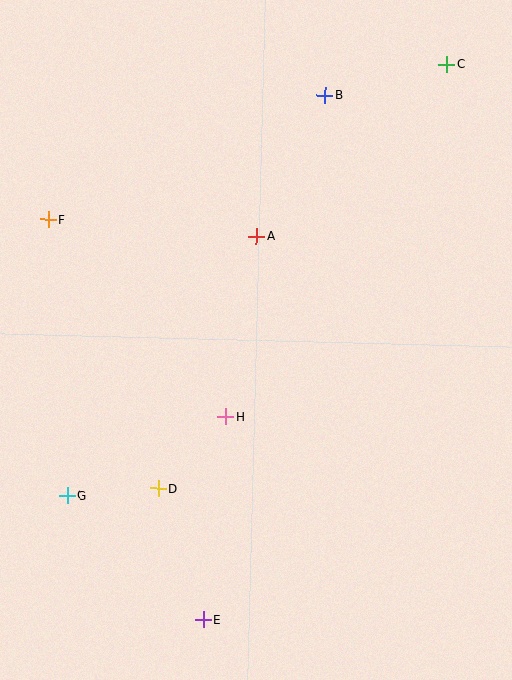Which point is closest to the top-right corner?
Point C is closest to the top-right corner.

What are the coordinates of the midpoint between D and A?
The midpoint between D and A is at (207, 362).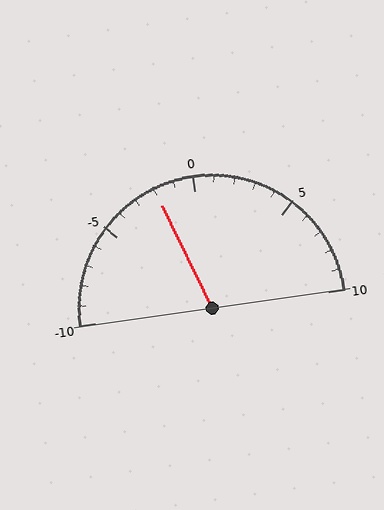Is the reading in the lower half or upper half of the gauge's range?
The reading is in the lower half of the range (-10 to 10).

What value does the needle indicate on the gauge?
The needle indicates approximately -2.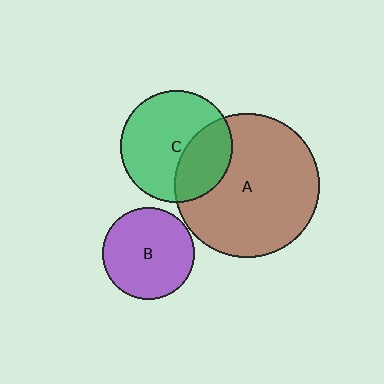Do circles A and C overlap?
Yes.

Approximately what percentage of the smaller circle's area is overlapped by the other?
Approximately 35%.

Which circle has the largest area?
Circle A (brown).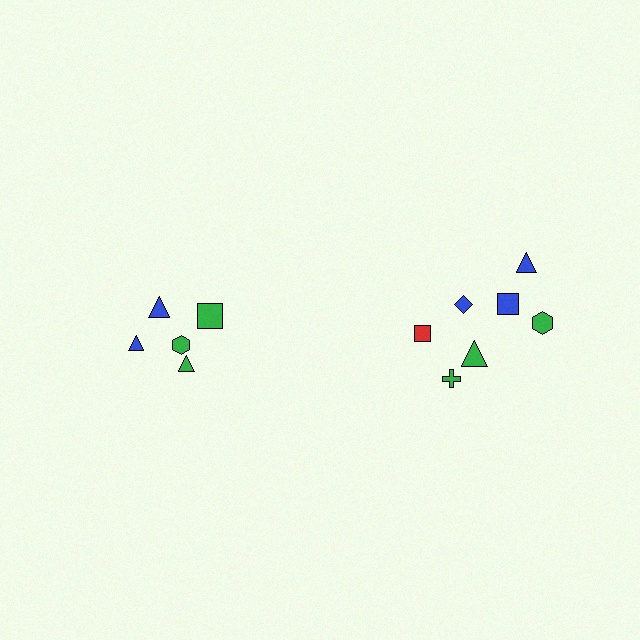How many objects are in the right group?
There are 7 objects.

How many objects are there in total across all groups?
There are 12 objects.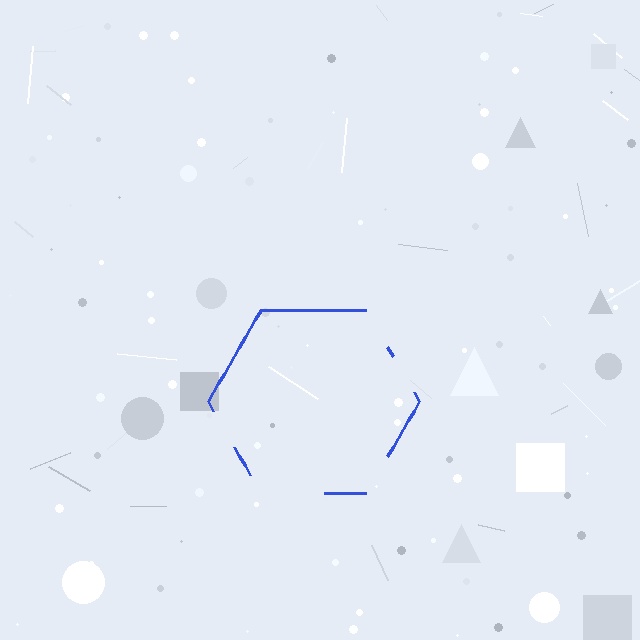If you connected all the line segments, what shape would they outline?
They would outline a hexagon.